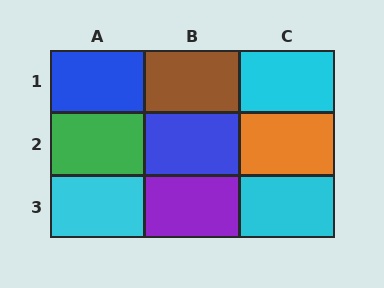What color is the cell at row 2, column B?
Blue.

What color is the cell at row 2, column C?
Orange.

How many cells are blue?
2 cells are blue.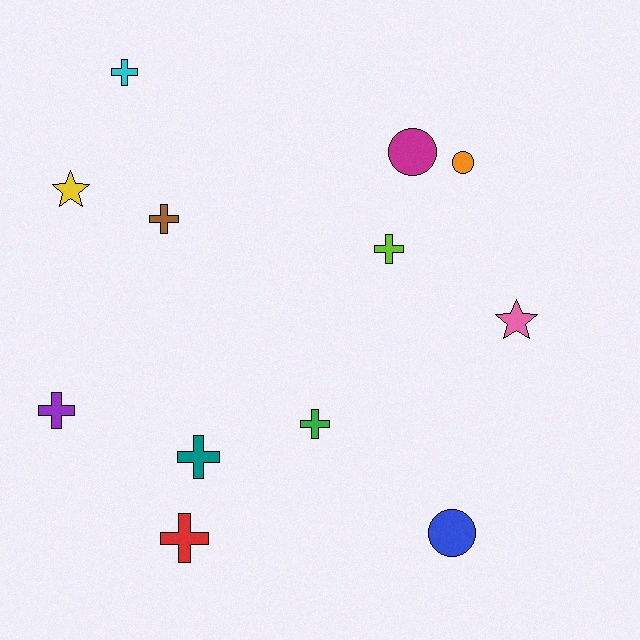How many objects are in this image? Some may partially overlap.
There are 12 objects.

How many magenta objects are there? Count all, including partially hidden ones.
There is 1 magenta object.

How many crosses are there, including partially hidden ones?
There are 7 crosses.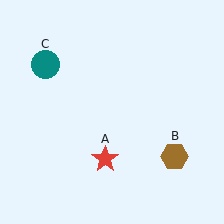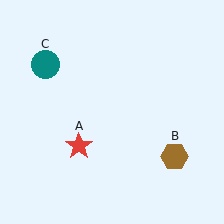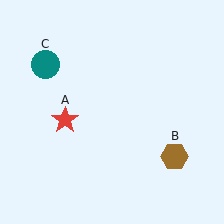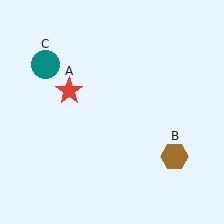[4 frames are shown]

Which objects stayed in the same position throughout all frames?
Brown hexagon (object B) and teal circle (object C) remained stationary.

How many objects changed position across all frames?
1 object changed position: red star (object A).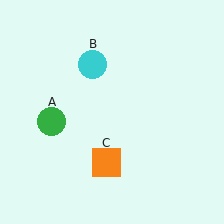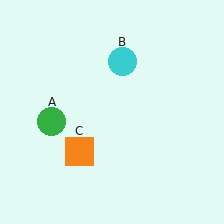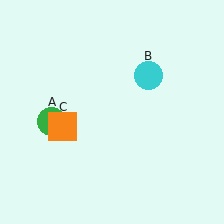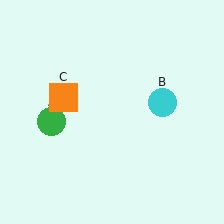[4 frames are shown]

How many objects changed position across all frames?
2 objects changed position: cyan circle (object B), orange square (object C).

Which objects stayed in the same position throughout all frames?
Green circle (object A) remained stationary.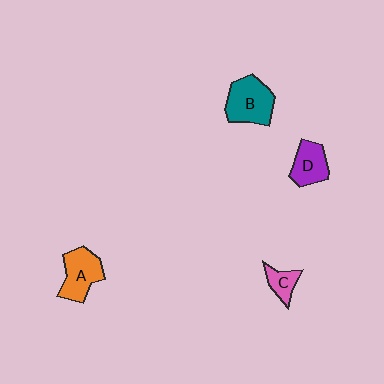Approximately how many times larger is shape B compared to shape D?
Approximately 1.4 times.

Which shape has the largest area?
Shape B (teal).